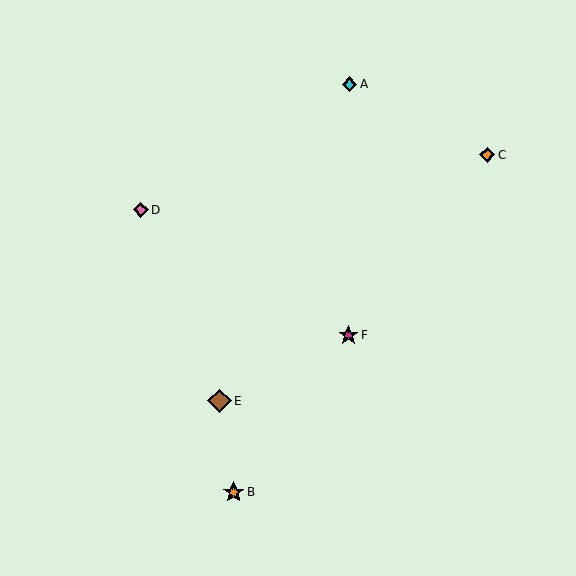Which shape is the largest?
The brown diamond (labeled E) is the largest.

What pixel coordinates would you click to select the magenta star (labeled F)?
Click at (348, 335) to select the magenta star F.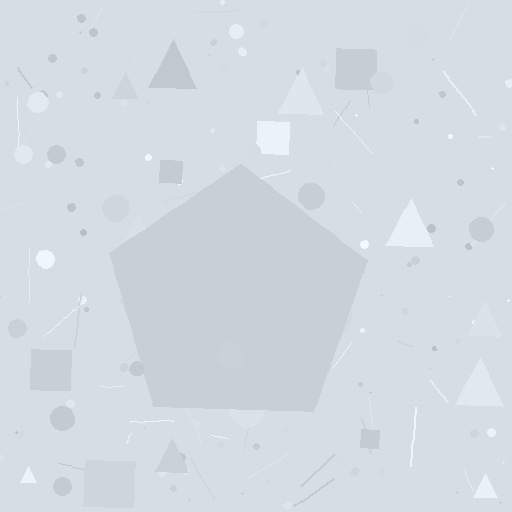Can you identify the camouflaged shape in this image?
The camouflaged shape is a pentagon.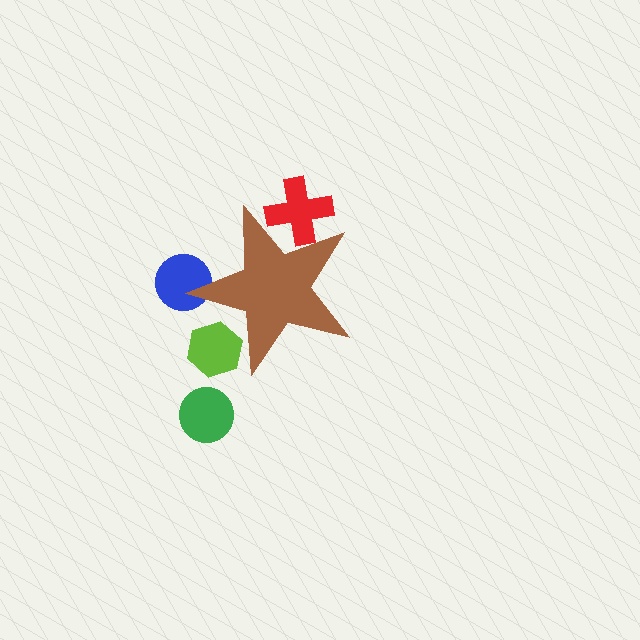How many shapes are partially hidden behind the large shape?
3 shapes are partially hidden.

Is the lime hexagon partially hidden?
Yes, the lime hexagon is partially hidden behind the brown star.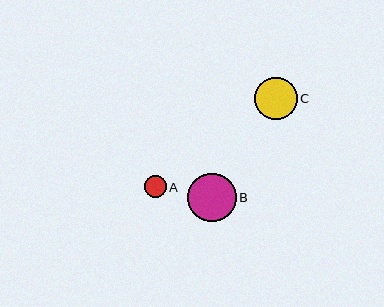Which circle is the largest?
Circle B is the largest with a size of approximately 48 pixels.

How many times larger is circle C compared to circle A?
Circle C is approximately 2.0 times the size of circle A.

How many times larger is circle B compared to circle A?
Circle B is approximately 2.2 times the size of circle A.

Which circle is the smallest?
Circle A is the smallest with a size of approximately 22 pixels.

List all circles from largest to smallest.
From largest to smallest: B, C, A.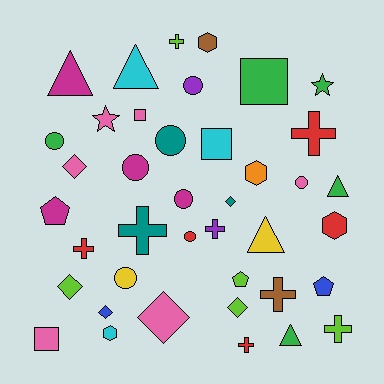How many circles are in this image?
There are 8 circles.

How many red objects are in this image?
There are 5 red objects.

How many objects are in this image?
There are 40 objects.